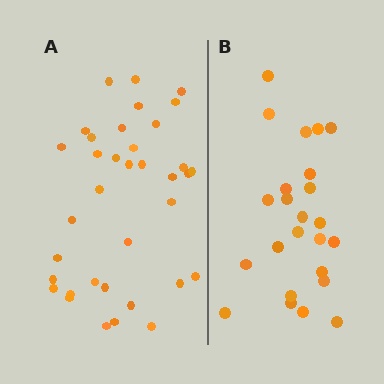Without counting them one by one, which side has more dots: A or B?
Region A (the left region) has more dots.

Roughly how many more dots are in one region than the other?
Region A has roughly 12 or so more dots than region B.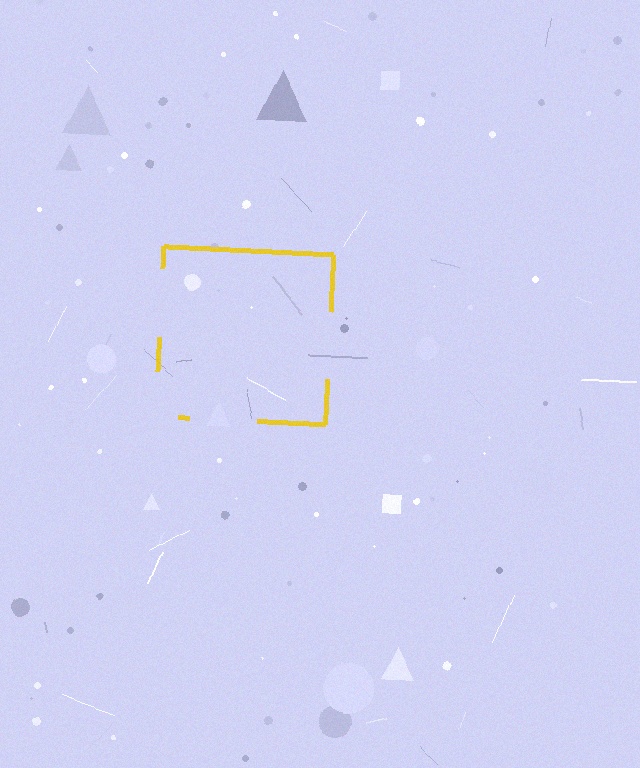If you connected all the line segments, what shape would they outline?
They would outline a square.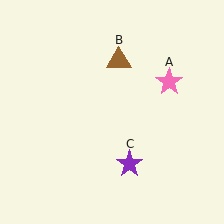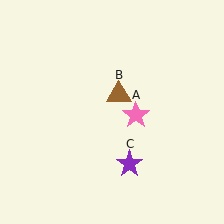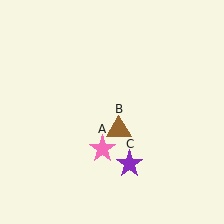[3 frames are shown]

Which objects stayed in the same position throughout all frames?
Purple star (object C) remained stationary.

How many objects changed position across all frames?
2 objects changed position: pink star (object A), brown triangle (object B).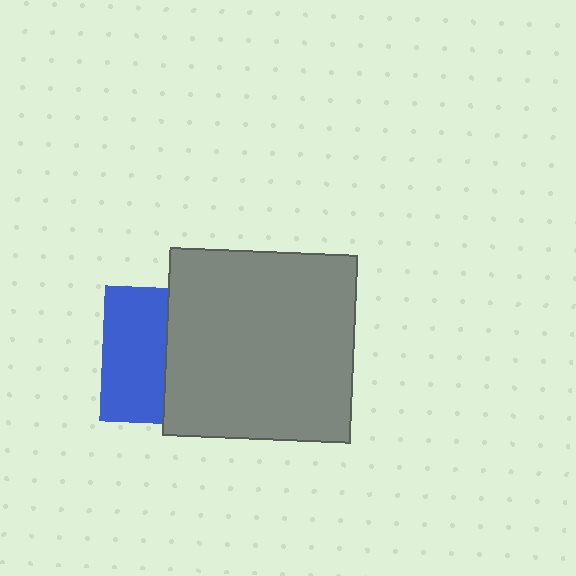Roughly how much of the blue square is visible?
About half of it is visible (roughly 46%).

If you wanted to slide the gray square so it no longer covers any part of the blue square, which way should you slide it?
Slide it right — that is the most direct way to separate the two shapes.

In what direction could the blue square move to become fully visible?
The blue square could move left. That would shift it out from behind the gray square entirely.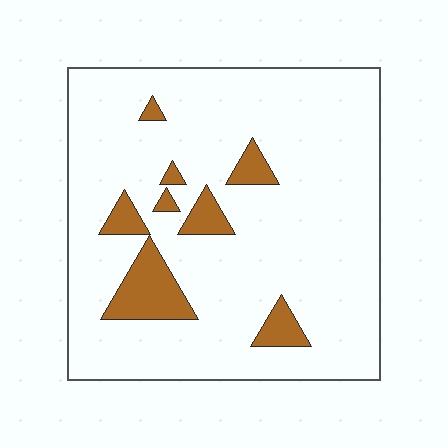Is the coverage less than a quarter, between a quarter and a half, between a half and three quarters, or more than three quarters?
Less than a quarter.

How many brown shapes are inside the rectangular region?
8.